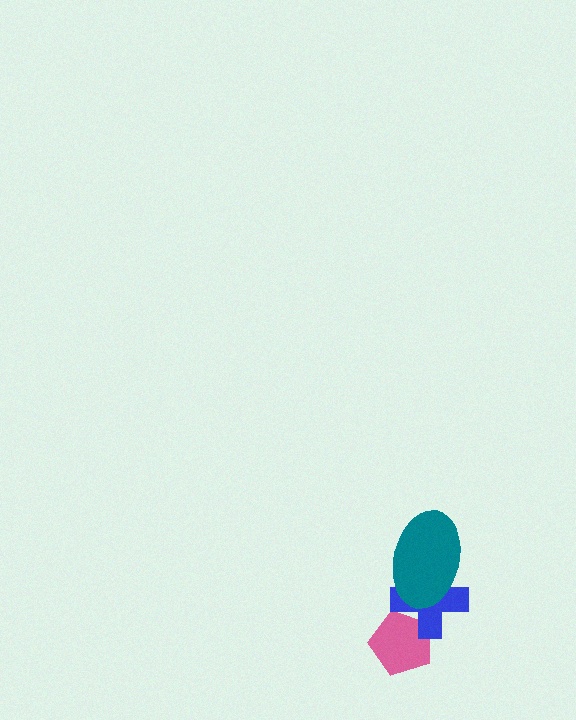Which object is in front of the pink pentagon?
The blue cross is in front of the pink pentagon.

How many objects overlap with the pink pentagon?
1 object overlaps with the pink pentagon.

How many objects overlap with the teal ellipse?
1 object overlaps with the teal ellipse.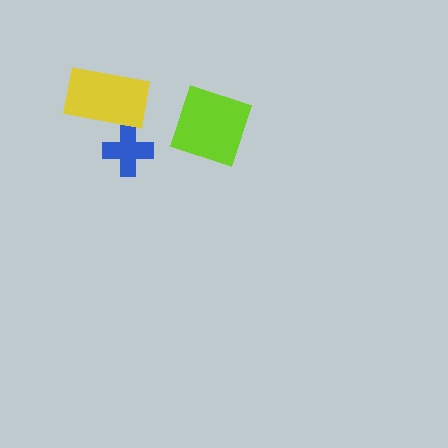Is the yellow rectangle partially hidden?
No, no other shape covers it.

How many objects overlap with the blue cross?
1 object overlaps with the blue cross.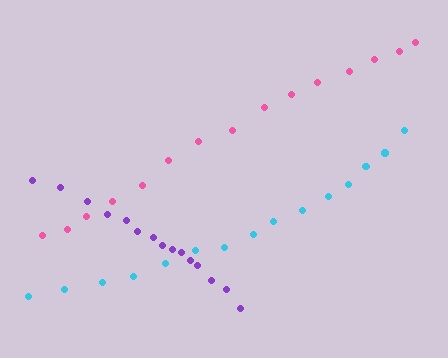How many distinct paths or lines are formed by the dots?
There are 3 distinct paths.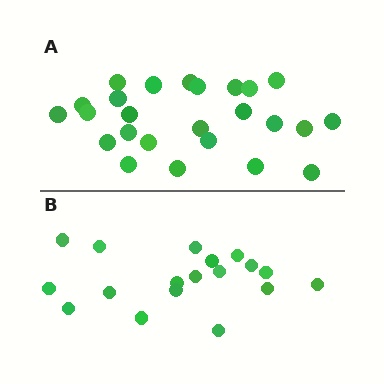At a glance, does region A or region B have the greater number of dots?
Region A (the top region) has more dots.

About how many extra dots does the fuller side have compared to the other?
Region A has roughly 8 or so more dots than region B.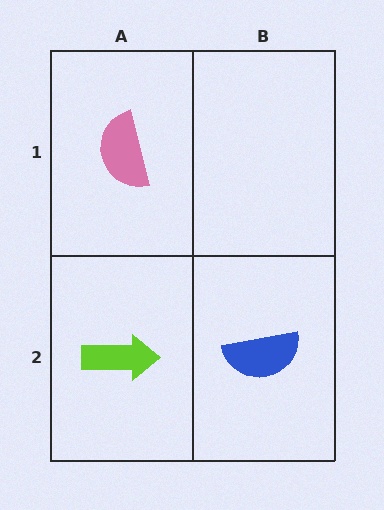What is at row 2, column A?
A lime arrow.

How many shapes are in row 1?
1 shape.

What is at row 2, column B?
A blue semicircle.